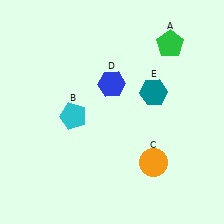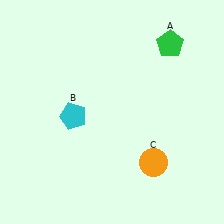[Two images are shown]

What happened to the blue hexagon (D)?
The blue hexagon (D) was removed in Image 2. It was in the top-left area of Image 1.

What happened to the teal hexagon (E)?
The teal hexagon (E) was removed in Image 2. It was in the top-right area of Image 1.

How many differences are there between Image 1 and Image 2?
There are 2 differences between the two images.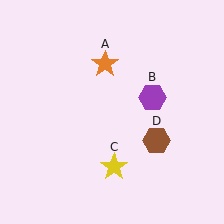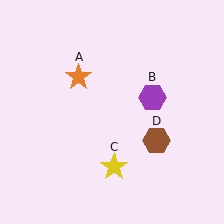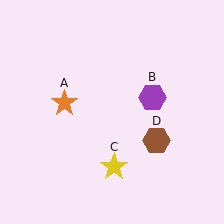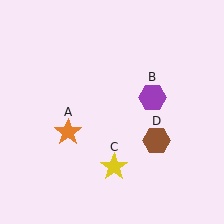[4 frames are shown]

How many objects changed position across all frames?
1 object changed position: orange star (object A).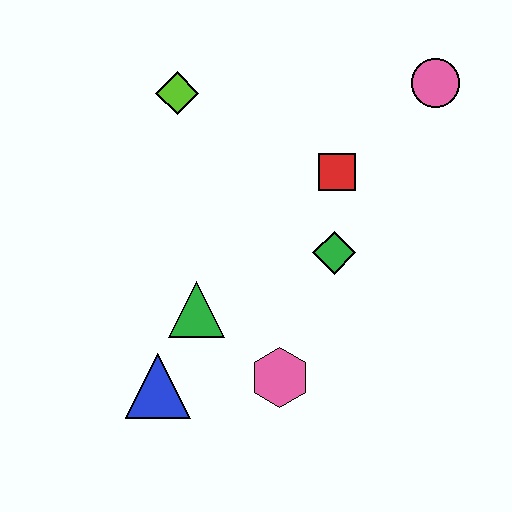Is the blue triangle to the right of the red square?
No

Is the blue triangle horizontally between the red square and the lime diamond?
No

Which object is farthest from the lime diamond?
The pink hexagon is farthest from the lime diamond.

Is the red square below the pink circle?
Yes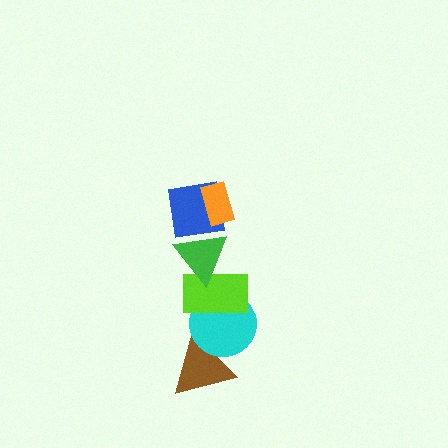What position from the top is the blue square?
The blue square is 2nd from the top.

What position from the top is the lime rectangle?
The lime rectangle is 4th from the top.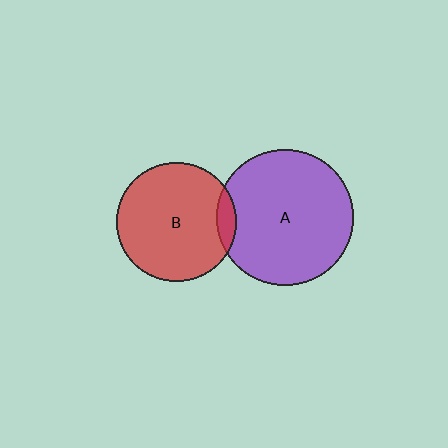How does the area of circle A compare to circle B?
Approximately 1.3 times.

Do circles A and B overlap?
Yes.